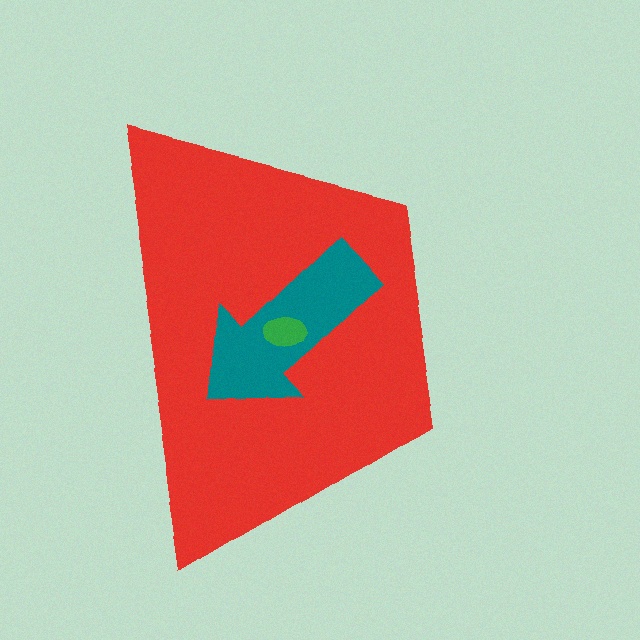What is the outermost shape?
The red trapezoid.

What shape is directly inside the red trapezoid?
The teal arrow.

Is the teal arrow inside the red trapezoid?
Yes.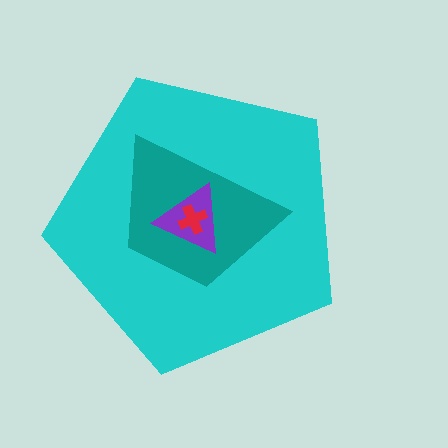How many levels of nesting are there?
4.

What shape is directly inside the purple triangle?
The red cross.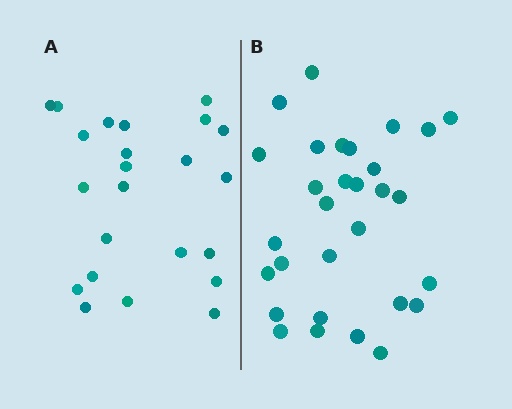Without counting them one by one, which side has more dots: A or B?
Region B (the right region) has more dots.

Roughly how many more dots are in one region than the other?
Region B has roughly 8 or so more dots than region A.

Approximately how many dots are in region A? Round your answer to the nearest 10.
About 20 dots. (The exact count is 23, which rounds to 20.)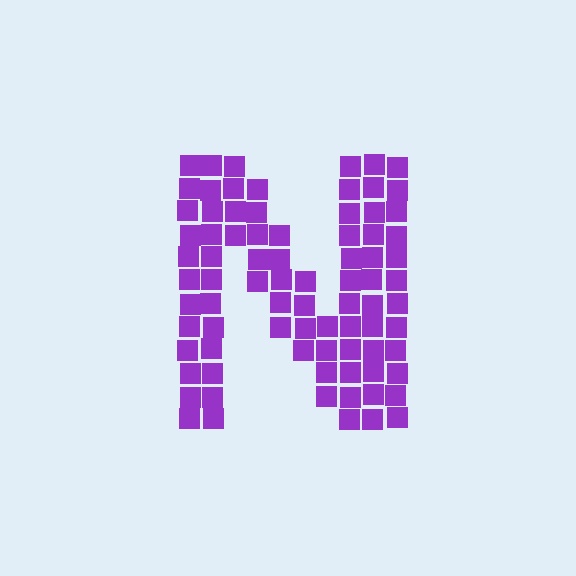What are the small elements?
The small elements are squares.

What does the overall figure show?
The overall figure shows the letter N.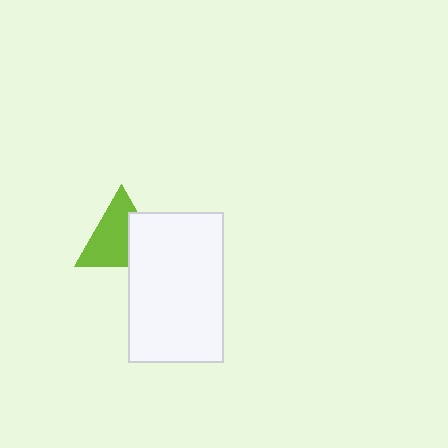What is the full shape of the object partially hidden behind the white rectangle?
The partially hidden object is a lime triangle.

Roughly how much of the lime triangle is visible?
About half of it is visible (roughly 64%).